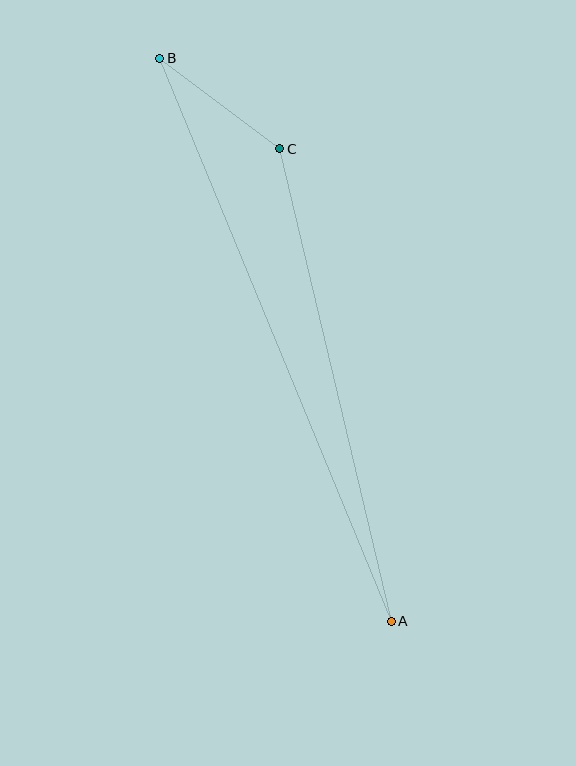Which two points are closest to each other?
Points B and C are closest to each other.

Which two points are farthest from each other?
Points A and B are farthest from each other.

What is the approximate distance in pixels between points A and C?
The distance between A and C is approximately 486 pixels.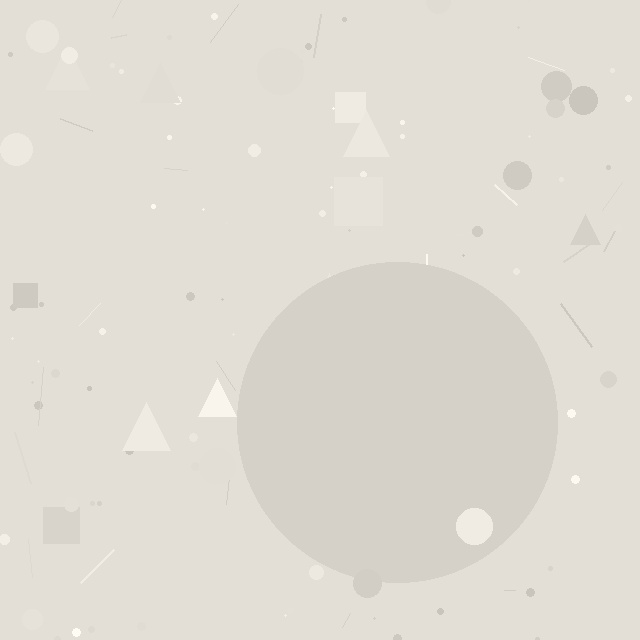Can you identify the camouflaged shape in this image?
The camouflaged shape is a circle.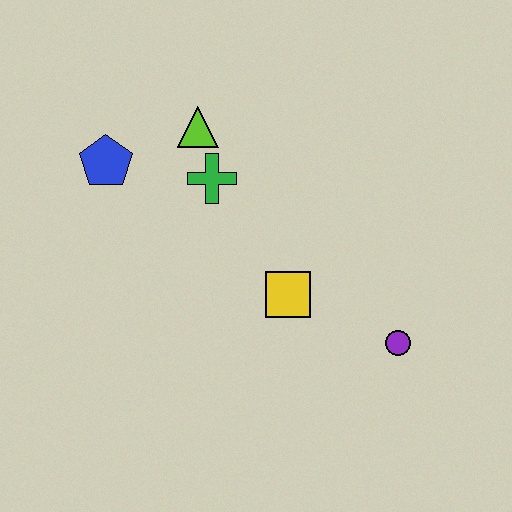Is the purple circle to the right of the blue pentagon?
Yes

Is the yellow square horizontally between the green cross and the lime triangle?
No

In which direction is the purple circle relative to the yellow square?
The purple circle is to the right of the yellow square.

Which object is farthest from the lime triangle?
The purple circle is farthest from the lime triangle.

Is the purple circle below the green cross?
Yes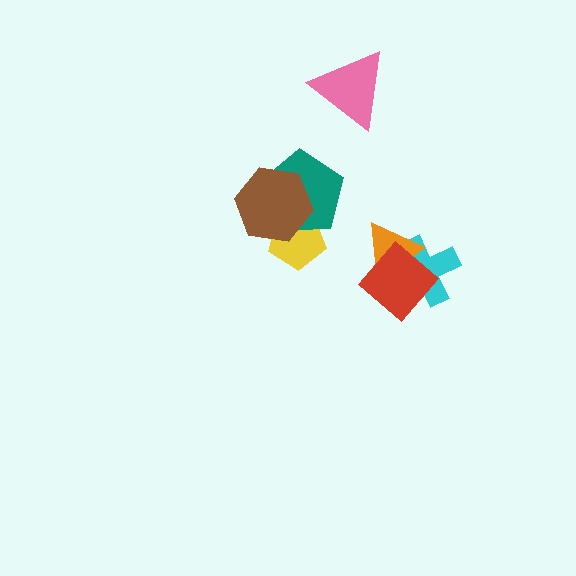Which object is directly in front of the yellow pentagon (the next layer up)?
The teal pentagon is directly in front of the yellow pentagon.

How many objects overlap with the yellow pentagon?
2 objects overlap with the yellow pentagon.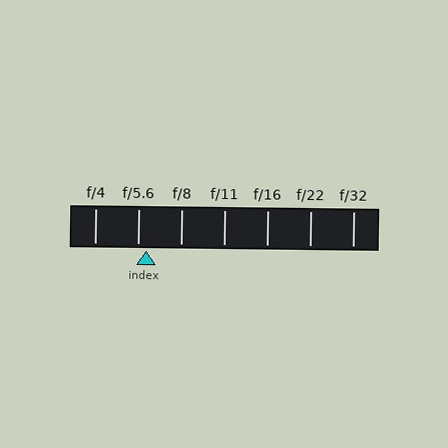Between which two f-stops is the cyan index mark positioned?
The index mark is between f/5.6 and f/8.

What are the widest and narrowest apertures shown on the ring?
The widest aperture shown is f/4 and the narrowest is f/32.